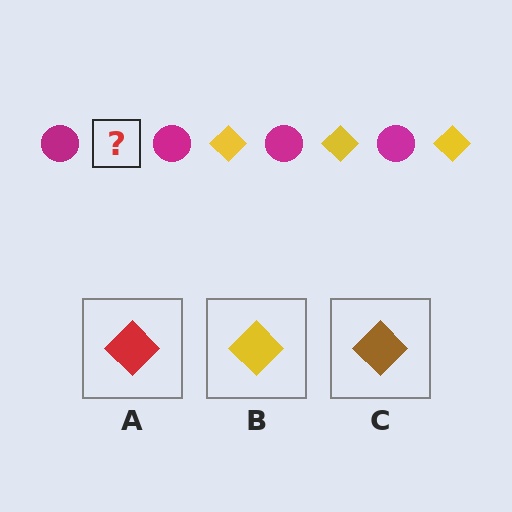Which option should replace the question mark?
Option B.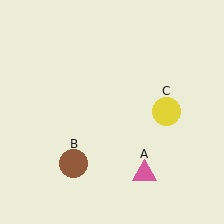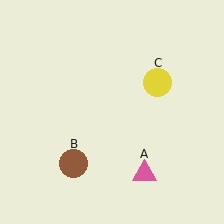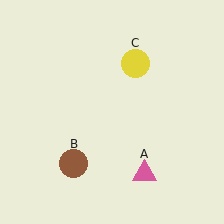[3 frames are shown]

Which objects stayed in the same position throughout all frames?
Pink triangle (object A) and brown circle (object B) remained stationary.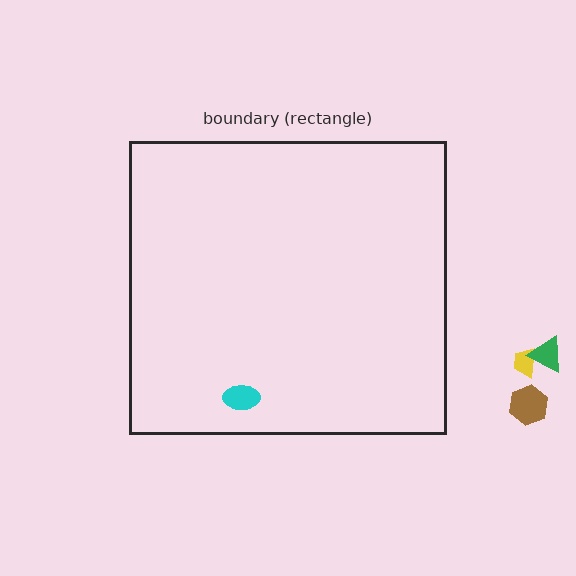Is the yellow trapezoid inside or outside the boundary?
Outside.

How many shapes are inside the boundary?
1 inside, 3 outside.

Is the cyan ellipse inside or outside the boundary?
Inside.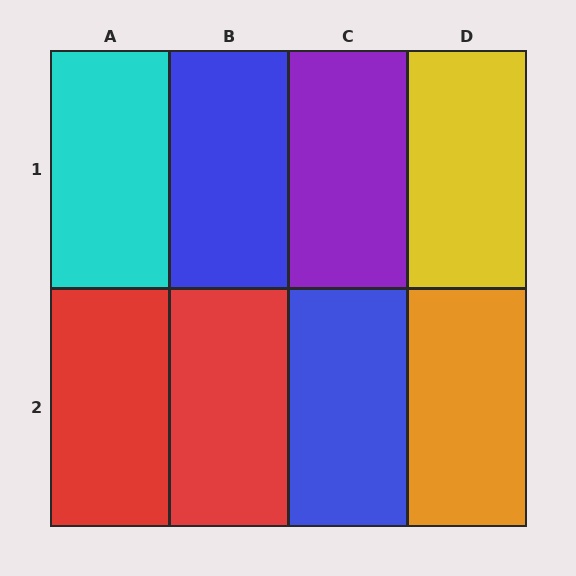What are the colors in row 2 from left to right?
Red, red, blue, orange.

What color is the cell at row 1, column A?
Cyan.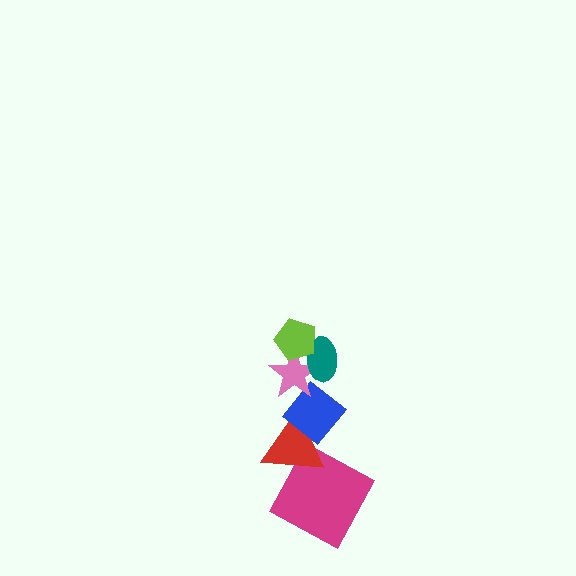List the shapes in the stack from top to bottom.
From top to bottom: the lime pentagon, the teal ellipse, the pink star, the blue diamond, the red triangle, the magenta square.